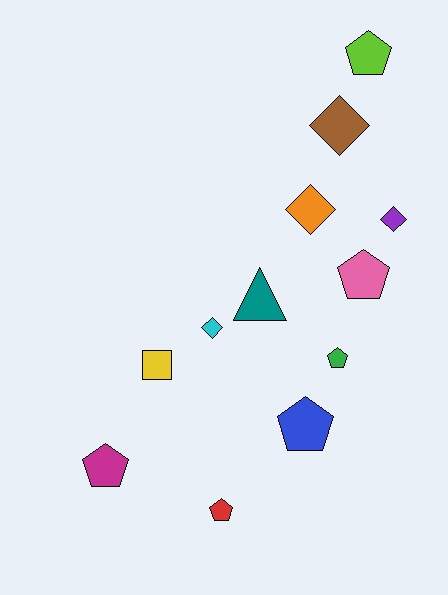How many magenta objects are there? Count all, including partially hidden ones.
There is 1 magenta object.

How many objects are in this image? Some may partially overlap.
There are 12 objects.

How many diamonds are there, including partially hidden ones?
There are 4 diamonds.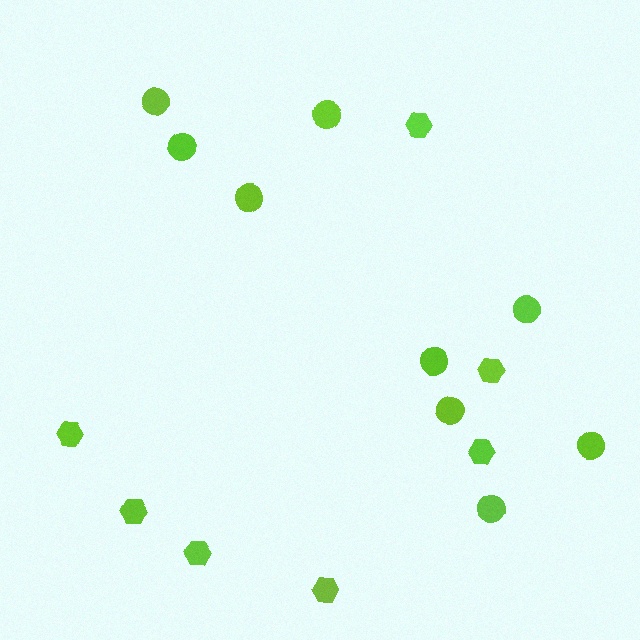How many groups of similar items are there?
There are 2 groups: one group of hexagons (7) and one group of circles (9).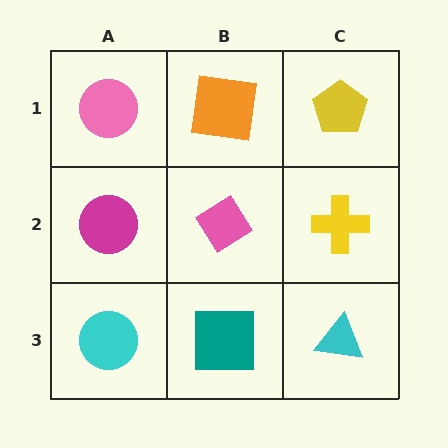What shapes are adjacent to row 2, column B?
An orange square (row 1, column B), a teal square (row 3, column B), a magenta circle (row 2, column A), a yellow cross (row 2, column C).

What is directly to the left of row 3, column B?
A cyan circle.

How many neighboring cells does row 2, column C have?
3.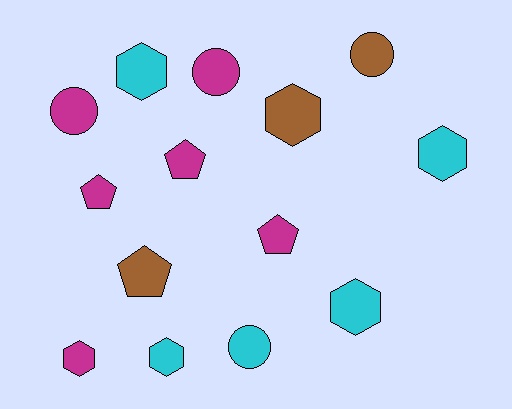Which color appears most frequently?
Magenta, with 6 objects.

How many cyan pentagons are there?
There are no cyan pentagons.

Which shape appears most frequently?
Hexagon, with 6 objects.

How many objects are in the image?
There are 14 objects.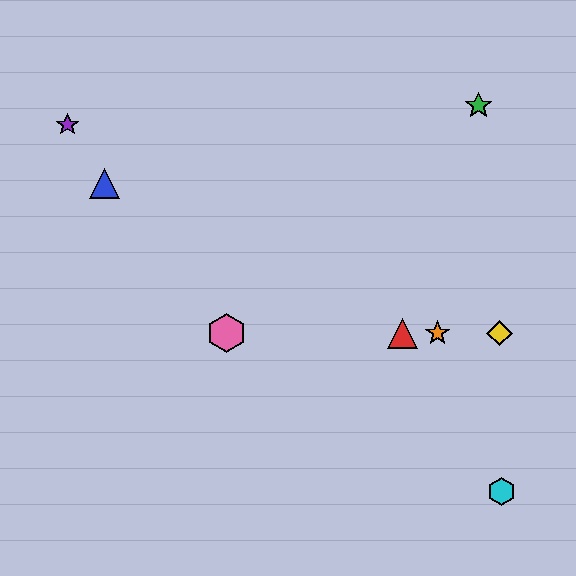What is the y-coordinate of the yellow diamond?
The yellow diamond is at y≈333.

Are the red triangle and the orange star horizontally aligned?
Yes, both are at y≈333.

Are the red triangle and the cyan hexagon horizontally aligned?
No, the red triangle is at y≈333 and the cyan hexagon is at y≈491.